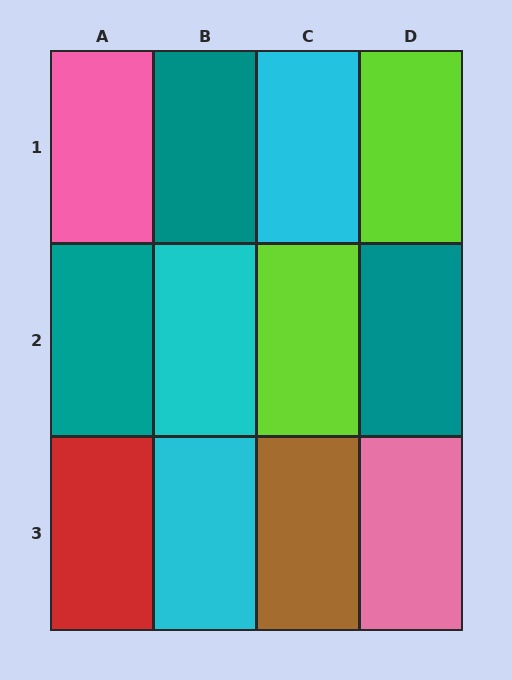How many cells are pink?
2 cells are pink.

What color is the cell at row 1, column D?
Lime.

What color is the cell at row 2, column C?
Lime.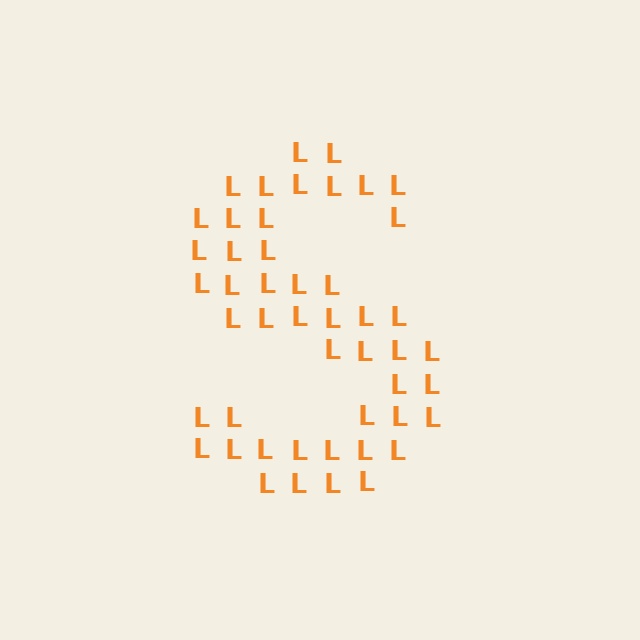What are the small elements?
The small elements are letter L's.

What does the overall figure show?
The overall figure shows the letter S.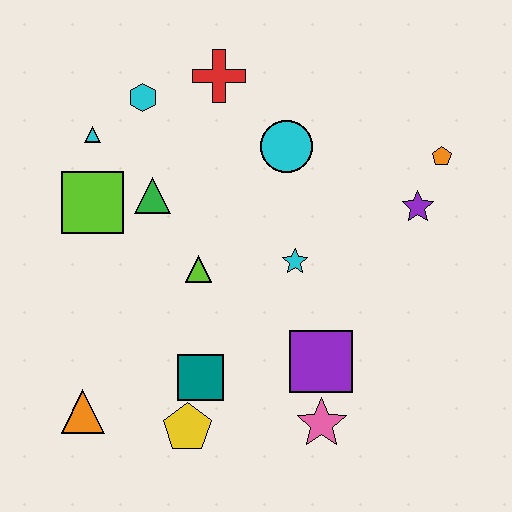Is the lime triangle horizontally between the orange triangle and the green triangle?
No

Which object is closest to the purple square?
The pink star is closest to the purple square.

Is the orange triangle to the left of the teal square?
Yes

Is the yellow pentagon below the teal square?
Yes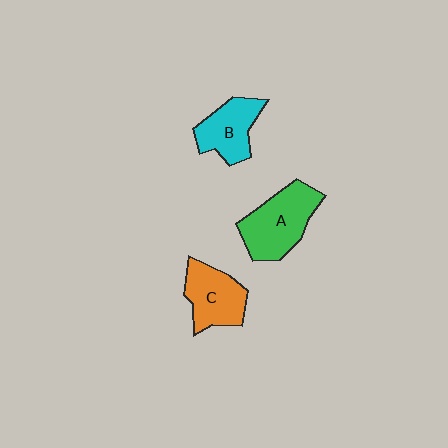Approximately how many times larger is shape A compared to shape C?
Approximately 1.3 times.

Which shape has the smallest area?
Shape B (cyan).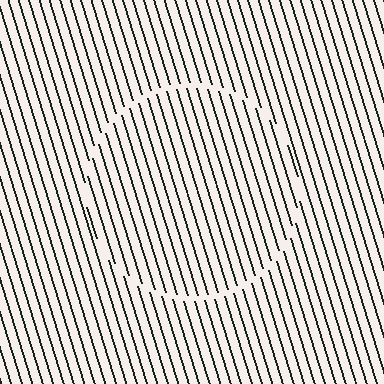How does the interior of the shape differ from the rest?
The interior of the shape contains the same grating, shifted by half a period — the contour is defined by the phase discontinuity where line-ends from the inner and outer gratings abut.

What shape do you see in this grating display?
An illusory circle. The interior of the shape contains the same grating, shifted by half a period — the contour is defined by the phase discontinuity where line-ends from the inner and outer gratings abut.